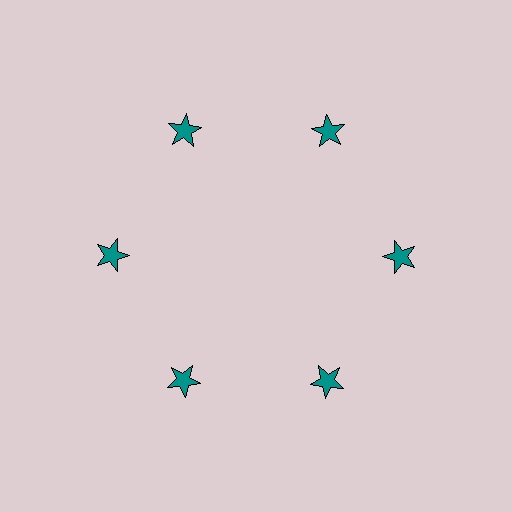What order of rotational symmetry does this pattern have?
This pattern has 6-fold rotational symmetry.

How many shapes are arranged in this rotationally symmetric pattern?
There are 6 shapes, arranged in 6 groups of 1.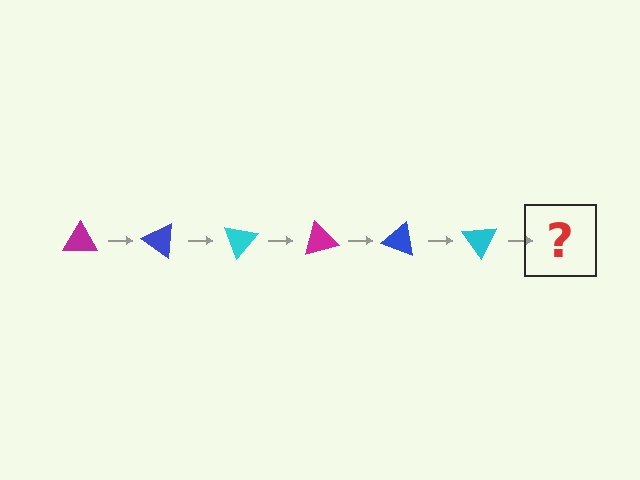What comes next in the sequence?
The next element should be a magenta triangle, rotated 210 degrees from the start.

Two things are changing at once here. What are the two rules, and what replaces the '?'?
The two rules are that it rotates 35 degrees each step and the color cycles through magenta, blue, and cyan. The '?' should be a magenta triangle, rotated 210 degrees from the start.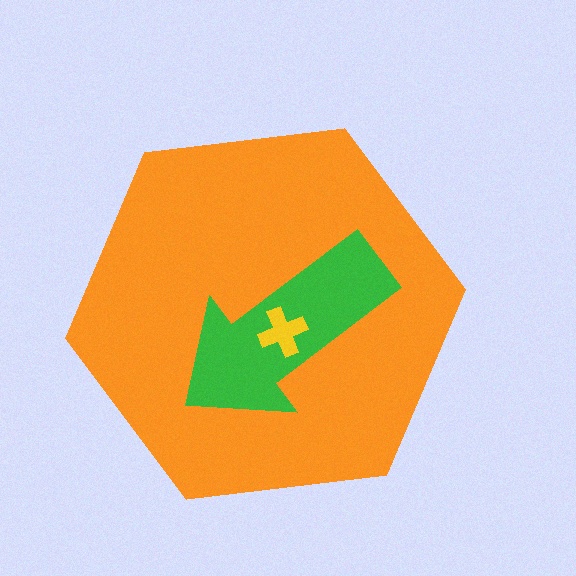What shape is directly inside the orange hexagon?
The green arrow.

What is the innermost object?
The yellow cross.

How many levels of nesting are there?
3.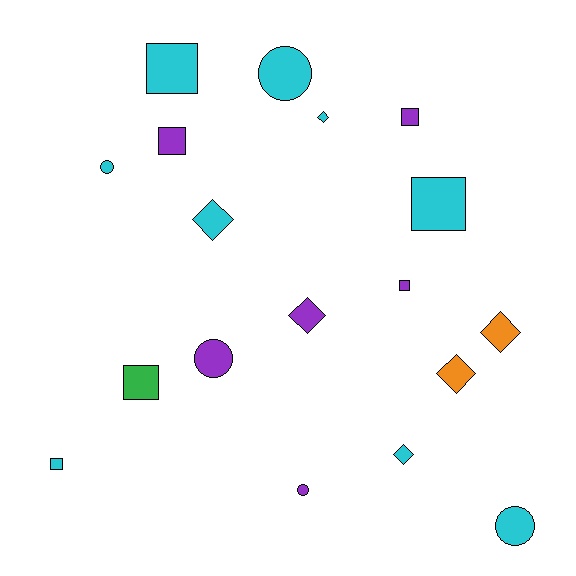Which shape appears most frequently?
Square, with 7 objects.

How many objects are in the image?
There are 18 objects.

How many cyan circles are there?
There are 3 cyan circles.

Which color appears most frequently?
Cyan, with 9 objects.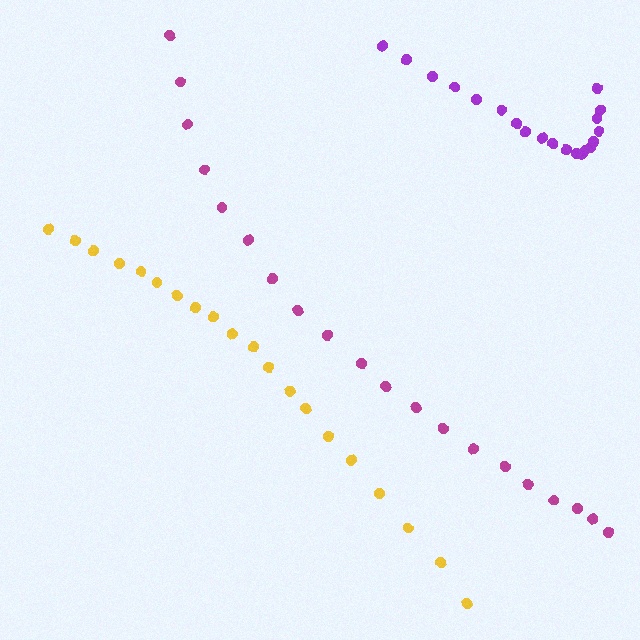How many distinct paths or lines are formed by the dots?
There are 3 distinct paths.